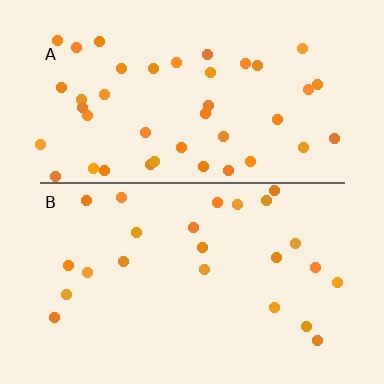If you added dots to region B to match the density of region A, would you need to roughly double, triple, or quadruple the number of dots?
Approximately double.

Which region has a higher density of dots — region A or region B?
A (the top).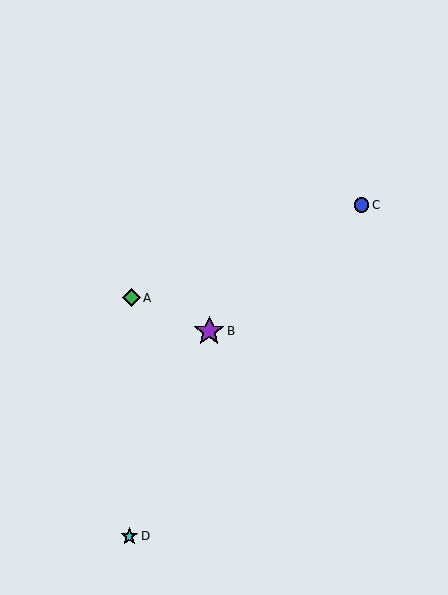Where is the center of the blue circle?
The center of the blue circle is at (361, 205).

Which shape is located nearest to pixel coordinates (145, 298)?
The green diamond (labeled A) at (131, 298) is nearest to that location.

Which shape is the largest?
The purple star (labeled B) is the largest.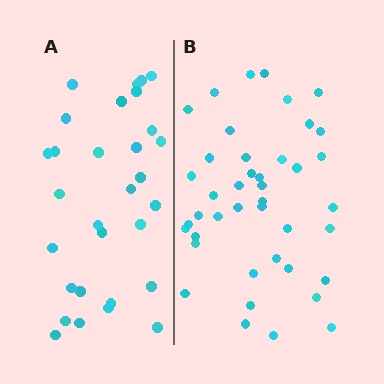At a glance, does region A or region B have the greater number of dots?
Region B (the right region) has more dots.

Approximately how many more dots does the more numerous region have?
Region B has roughly 12 or so more dots than region A.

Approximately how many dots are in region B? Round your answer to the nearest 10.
About 40 dots. (The exact count is 42, which rounds to 40.)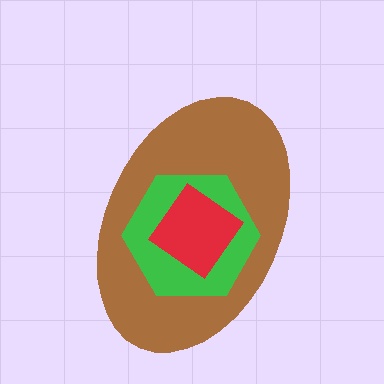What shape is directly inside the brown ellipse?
The green hexagon.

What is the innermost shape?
The red diamond.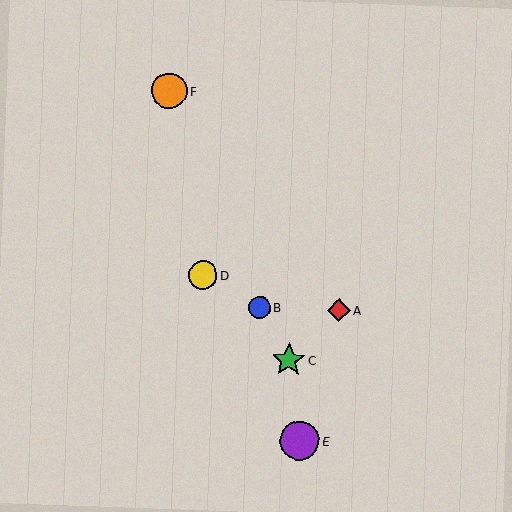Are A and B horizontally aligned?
Yes, both are at y≈310.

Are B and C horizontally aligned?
No, B is at y≈307 and C is at y≈360.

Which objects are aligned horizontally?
Objects A, B are aligned horizontally.